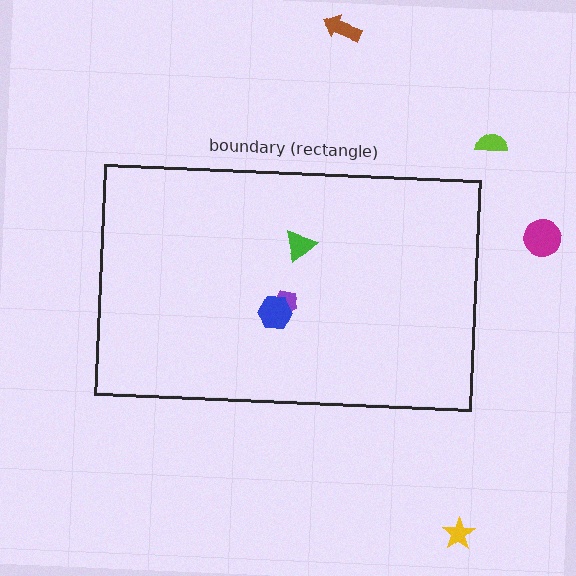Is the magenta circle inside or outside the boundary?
Outside.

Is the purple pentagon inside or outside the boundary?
Inside.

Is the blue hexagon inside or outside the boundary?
Inside.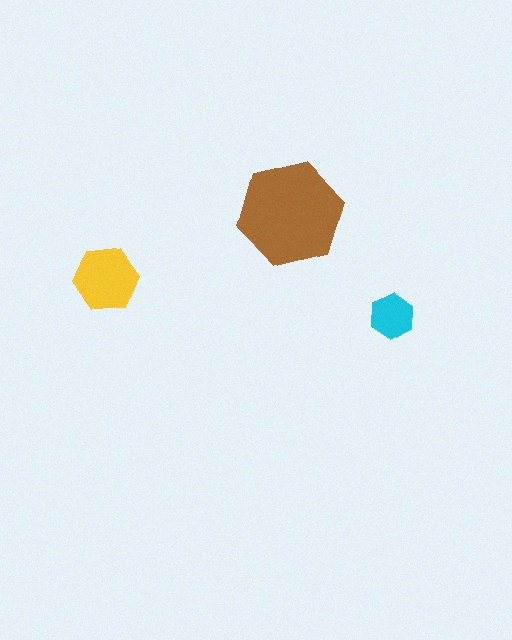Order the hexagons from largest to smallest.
the brown one, the yellow one, the cyan one.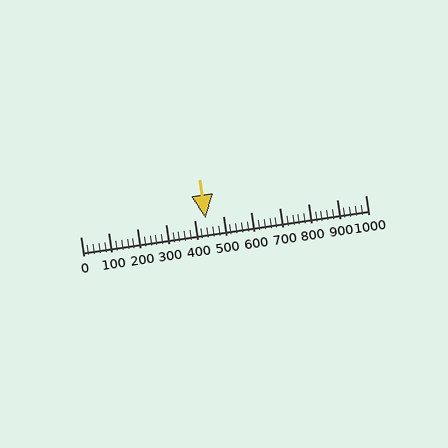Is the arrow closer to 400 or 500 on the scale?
The arrow is closer to 400.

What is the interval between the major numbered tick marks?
The major tick marks are spaced 100 units apart.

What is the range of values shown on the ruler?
The ruler shows values from 0 to 1000.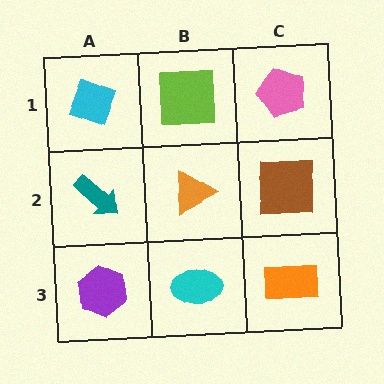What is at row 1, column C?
A pink pentagon.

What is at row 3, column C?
An orange rectangle.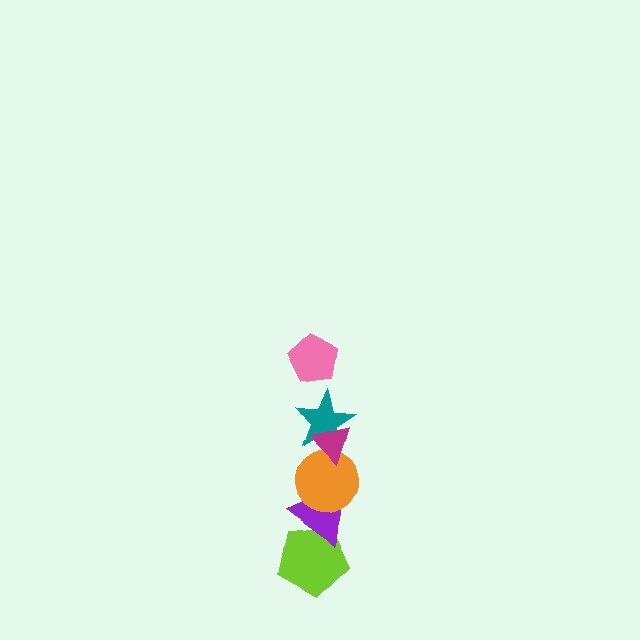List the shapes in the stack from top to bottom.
From top to bottom: the pink pentagon, the magenta triangle, the teal star, the orange circle, the purple triangle, the lime pentagon.